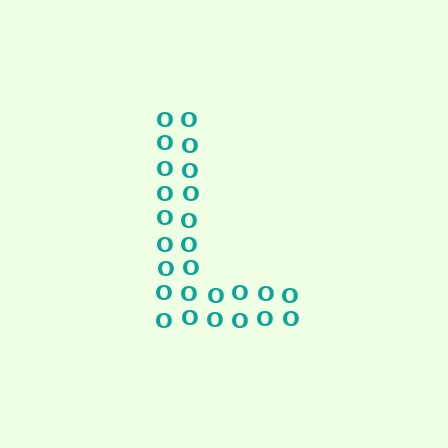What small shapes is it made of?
It is made of small letter O's.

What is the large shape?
The large shape is the letter L.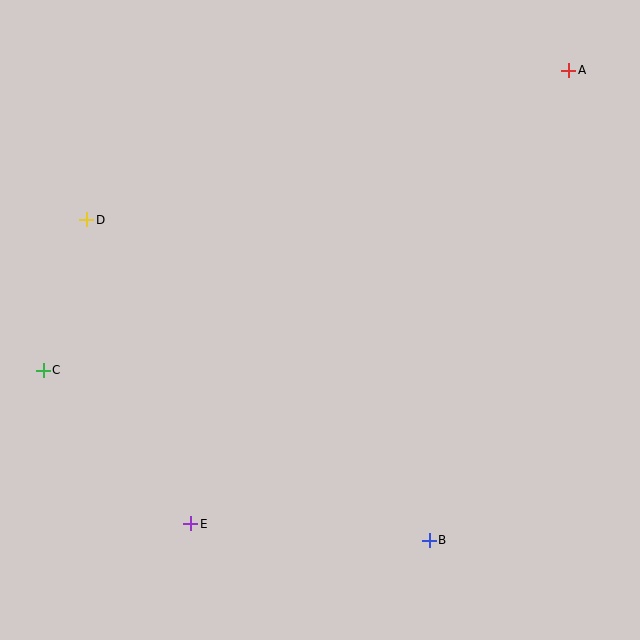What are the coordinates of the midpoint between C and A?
The midpoint between C and A is at (306, 220).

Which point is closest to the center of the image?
Point E at (191, 524) is closest to the center.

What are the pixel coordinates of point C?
Point C is at (43, 370).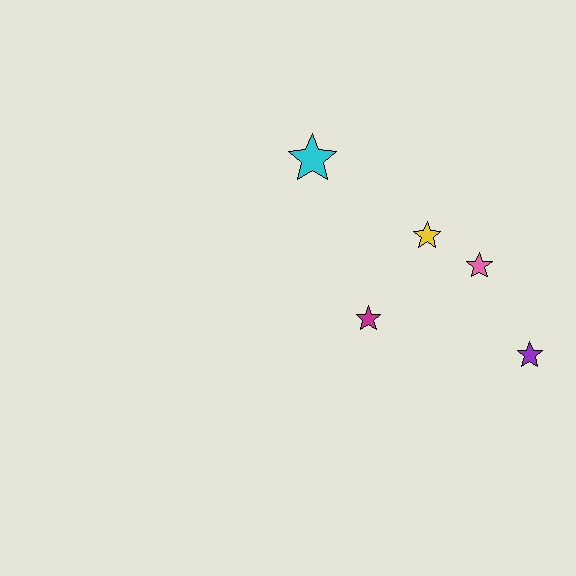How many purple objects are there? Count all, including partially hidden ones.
There is 1 purple object.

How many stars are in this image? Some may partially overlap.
There are 5 stars.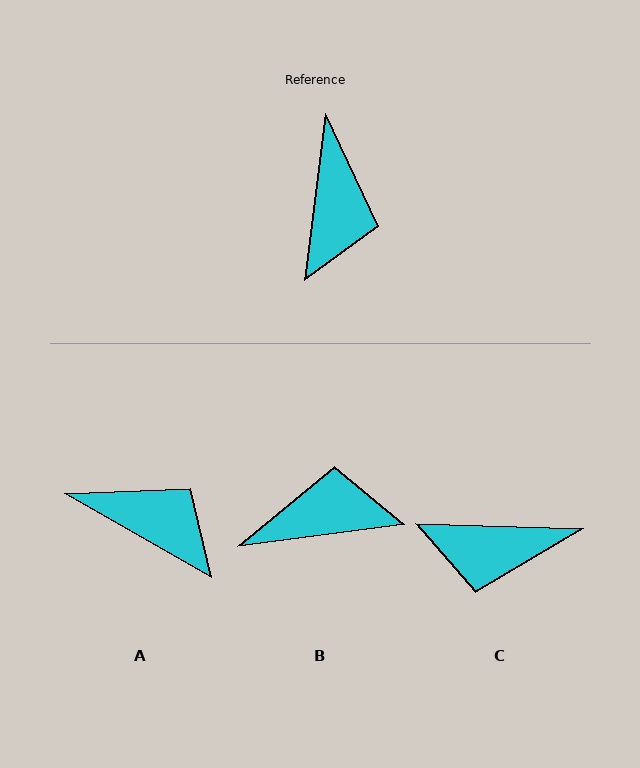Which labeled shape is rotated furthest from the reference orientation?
B, about 104 degrees away.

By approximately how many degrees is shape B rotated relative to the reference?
Approximately 104 degrees counter-clockwise.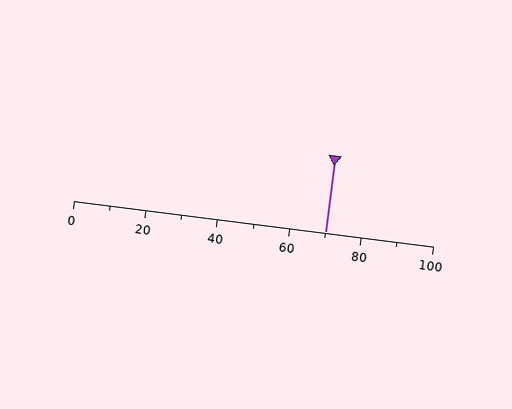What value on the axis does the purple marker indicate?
The marker indicates approximately 70.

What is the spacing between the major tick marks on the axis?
The major ticks are spaced 20 apart.